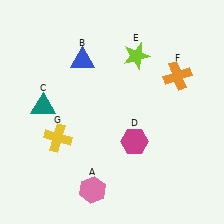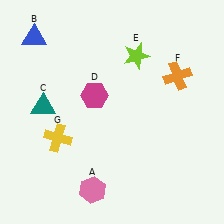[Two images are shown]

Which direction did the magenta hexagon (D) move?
The magenta hexagon (D) moved up.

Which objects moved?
The objects that moved are: the blue triangle (B), the magenta hexagon (D).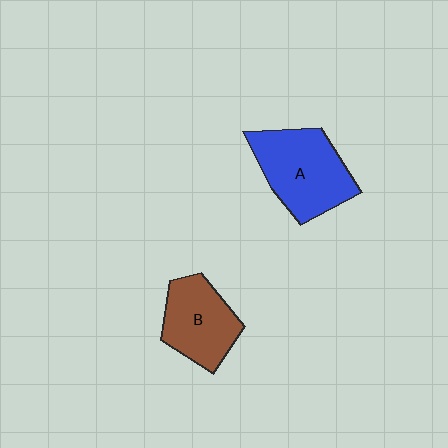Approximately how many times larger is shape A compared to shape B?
Approximately 1.3 times.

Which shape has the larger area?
Shape A (blue).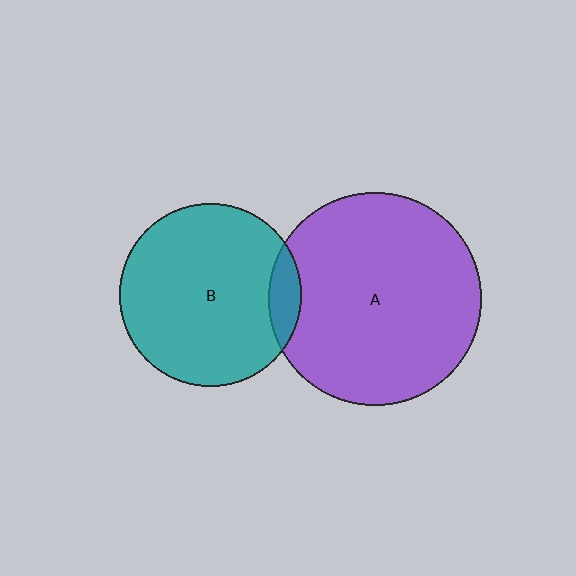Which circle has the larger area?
Circle A (purple).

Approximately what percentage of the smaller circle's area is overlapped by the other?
Approximately 10%.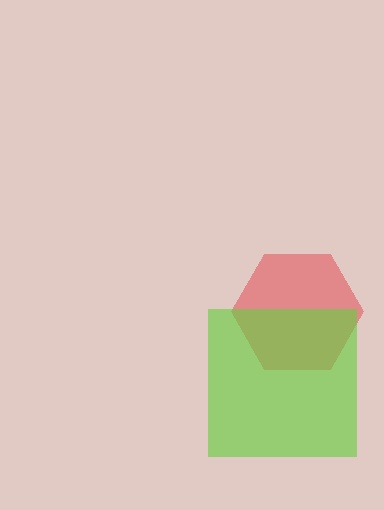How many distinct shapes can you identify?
There are 2 distinct shapes: a red hexagon, a lime square.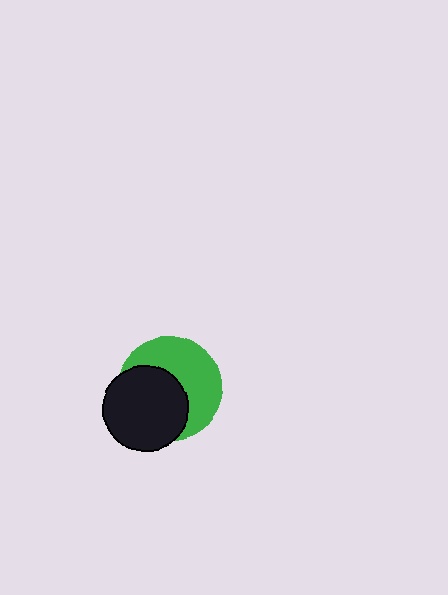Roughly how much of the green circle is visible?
About half of it is visible (roughly 51%).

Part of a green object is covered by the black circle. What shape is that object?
It is a circle.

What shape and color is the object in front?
The object in front is a black circle.